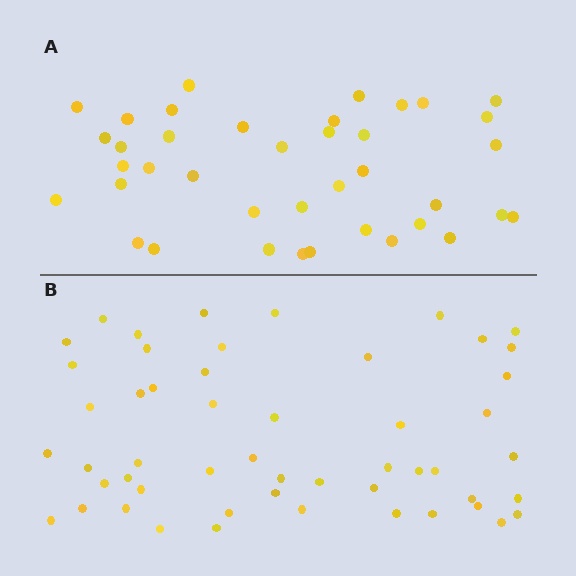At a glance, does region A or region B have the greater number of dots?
Region B (the bottom region) has more dots.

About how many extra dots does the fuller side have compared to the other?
Region B has approximately 15 more dots than region A.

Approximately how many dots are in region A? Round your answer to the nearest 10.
About 40 dots. (The exact count is 39, which rounds to 40.)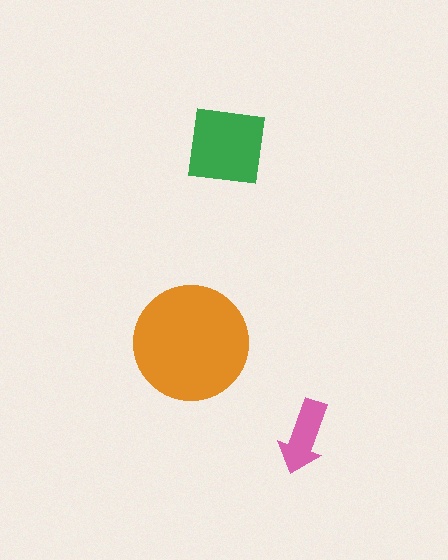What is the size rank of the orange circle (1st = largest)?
1st.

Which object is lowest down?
The pink arrow is bottommost.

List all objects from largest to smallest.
The orange circle, the green square, the pink arrow.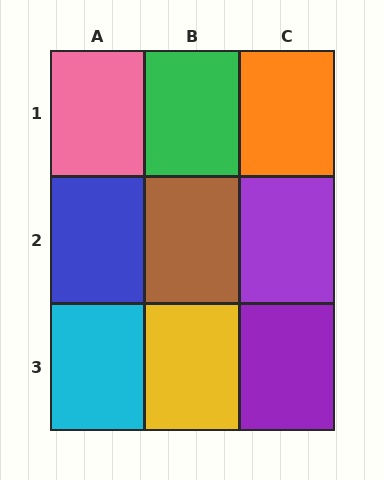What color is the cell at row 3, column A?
Cyan.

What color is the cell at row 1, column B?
Green.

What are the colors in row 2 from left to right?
Blue, brown, purple.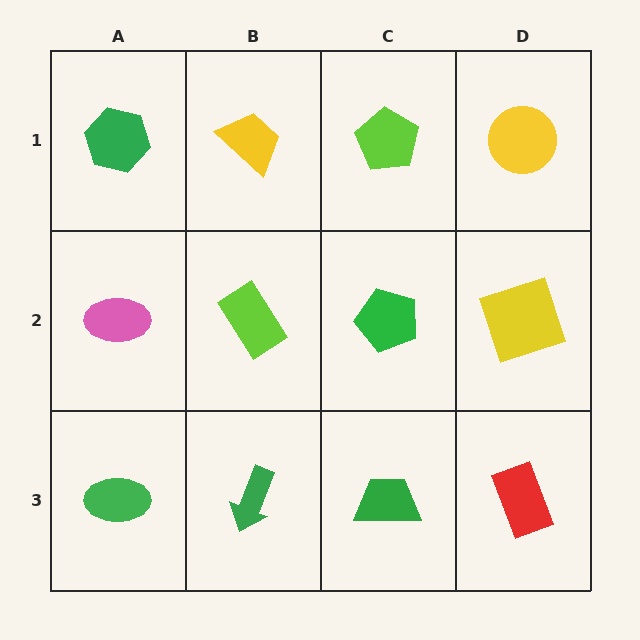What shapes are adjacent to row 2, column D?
A yellow circle (row 1, column D), a red rectangle (row 3, column D), a green pentagon (row 2, column C).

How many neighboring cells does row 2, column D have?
3.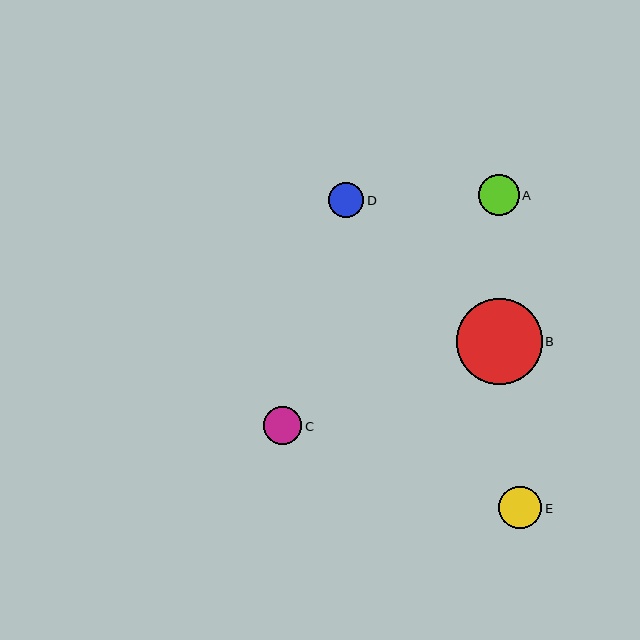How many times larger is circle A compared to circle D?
Circle A is approximately 1.2 times the size of circle D.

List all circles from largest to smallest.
From largest to smallest: B, E, A, C, D.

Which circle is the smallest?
Circle D is the smallest with a size of approximately 35 pixels.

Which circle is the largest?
Circle B is the largest with a size of approximately 86 pixels.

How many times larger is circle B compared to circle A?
Circle B is approximately 2.1 times the size of circle A.